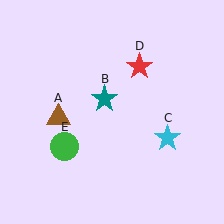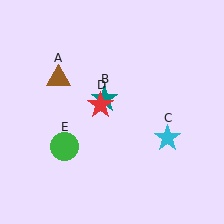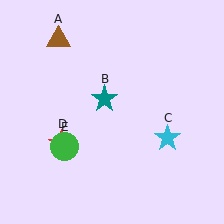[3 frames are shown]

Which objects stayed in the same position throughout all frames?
Teal star (object B) and cyan star (object C) and green circle (object E) remained stationary.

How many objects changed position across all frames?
2 objects changed position: brown triangle (object A), red star (object D).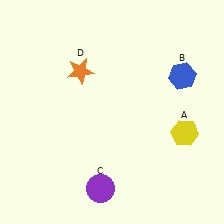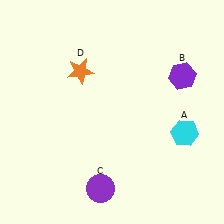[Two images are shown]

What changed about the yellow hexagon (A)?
In Image 1, A is yellow. In Image 2, it changed to cyan.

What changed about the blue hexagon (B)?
In Image 1, B is blue. In Image 2, it changed to purple.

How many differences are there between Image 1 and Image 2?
There are 2 differences between the two images.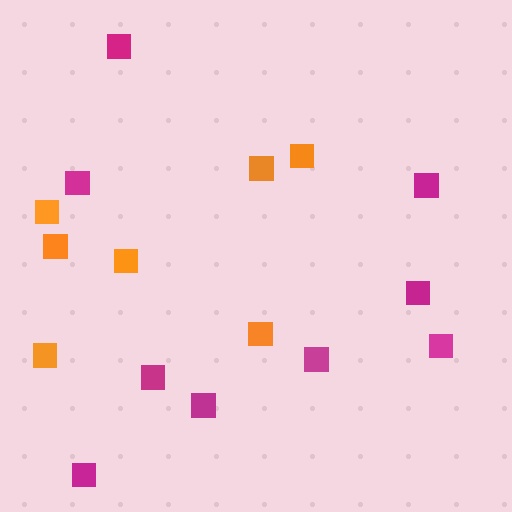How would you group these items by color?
There are 2 groups: one group of magenta squares (9) and one group of orange squares (7).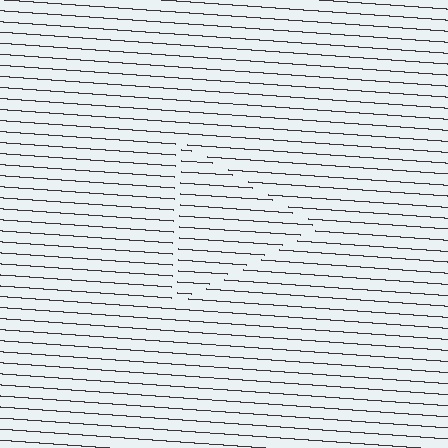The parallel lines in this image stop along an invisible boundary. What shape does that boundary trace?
An illusory triangle. The interior of the shape contains the same grating, shifted by half a period — the contour is defined by the phase discontinuity where line-ends from the inner and outer gratings abut.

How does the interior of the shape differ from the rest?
The interior of the shape contains the same grating, shifted by half a period — the contour is defined by the phase discontinuity where line-ends from the inner and outer gratings abut.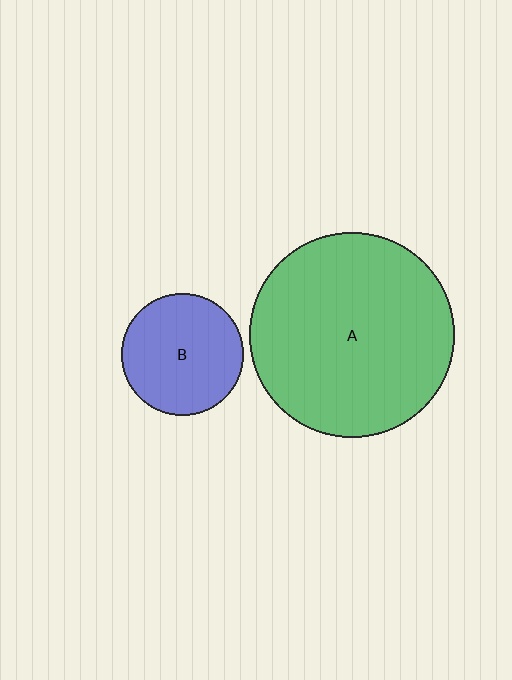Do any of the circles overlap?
No, none of the circles overlap.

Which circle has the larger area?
Circle A (green).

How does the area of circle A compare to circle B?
Approximately 2.8 times.